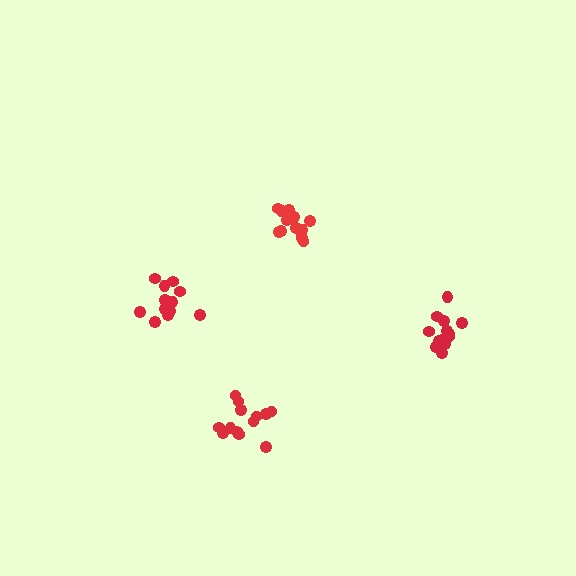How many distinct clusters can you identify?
There are 4 distinct clusters.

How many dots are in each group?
Group 1: 13 dots, Group 2: 13 dots, Group 3: 13 dots, Group 4: 12 dots (51 total).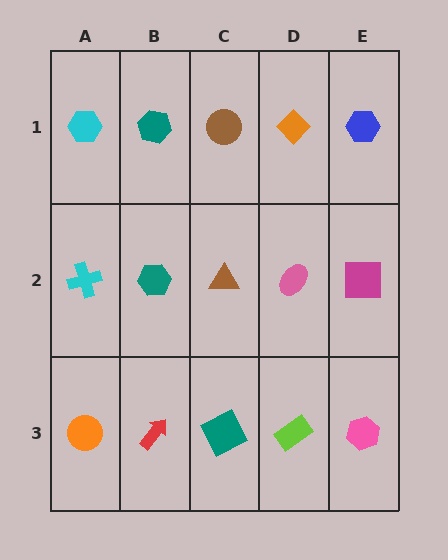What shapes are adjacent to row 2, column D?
An orange diamond (row 1, column D), a lime rectangle (row 3, column D), a brown triangle (row 2, column C), a magenta square (row 2, column E).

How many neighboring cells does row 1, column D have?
3.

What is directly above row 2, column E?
A blue hexagon.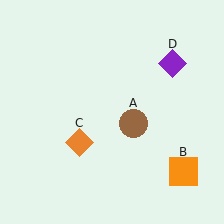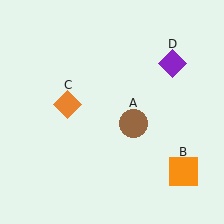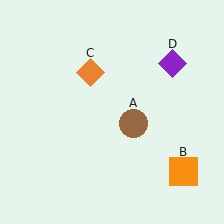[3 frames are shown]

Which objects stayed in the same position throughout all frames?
Brown circle (object A) and orange square (object B) and purple diamond (object D) remained stationary.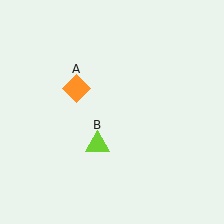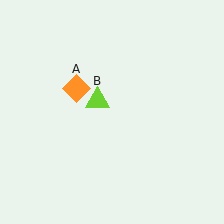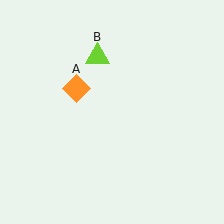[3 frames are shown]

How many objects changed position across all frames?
1 object changed position: lime triangle (object B).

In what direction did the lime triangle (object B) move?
The lime triangle (object B) moved up.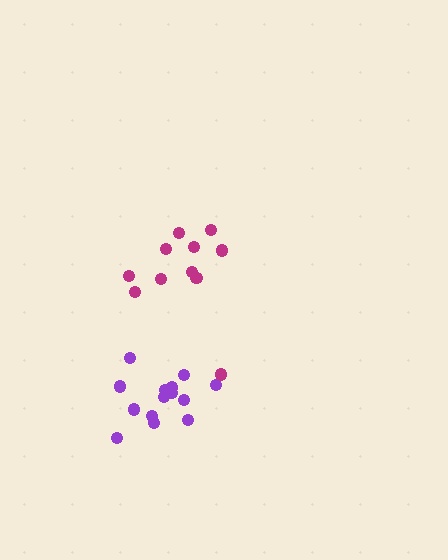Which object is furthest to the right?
The magenta cluster is rightmost.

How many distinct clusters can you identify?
There are 2 distinct clusters.